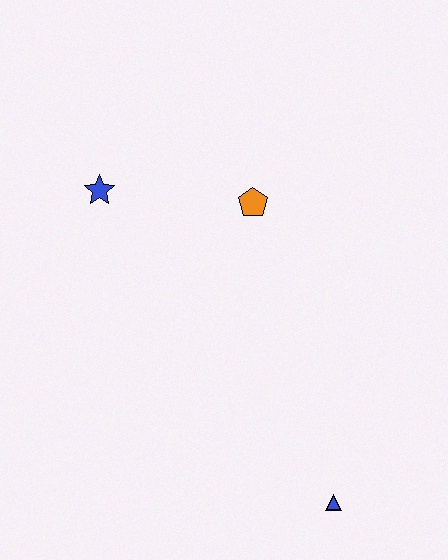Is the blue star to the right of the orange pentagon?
No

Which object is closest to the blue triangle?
The orange pentagon is closest to the blue triangle.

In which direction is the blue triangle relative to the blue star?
The blue triangle is below the blue star.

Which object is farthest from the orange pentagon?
The blue triangle is farthest from the orange pentagon.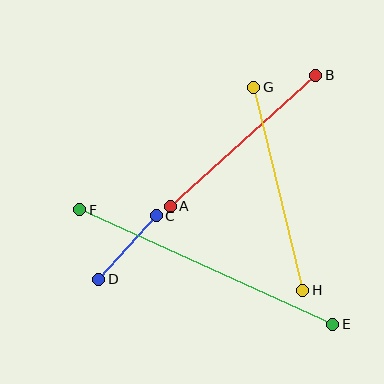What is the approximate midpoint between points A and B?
The midpoint is at approximately (243, 141) pixels.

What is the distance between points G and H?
The distance is approximately 209 pixels.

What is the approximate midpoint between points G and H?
The midpoint is at approximately (278, 189) pixels.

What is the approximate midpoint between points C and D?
The midpoint is at approximately (128, 247) pixels.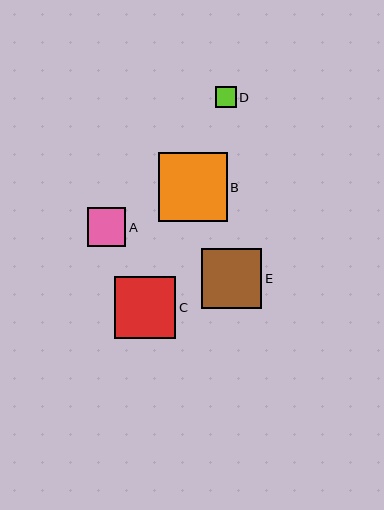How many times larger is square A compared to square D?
Square A is approximately 1.9 times the size of square D.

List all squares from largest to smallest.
From largest to smallest: B, C, E, A, D.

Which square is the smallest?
Square D is the smallest with a size of approximately 20 pixels.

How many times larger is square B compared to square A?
Square B is approximately 1.8 times the size of square A.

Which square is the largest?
Square B is the largest with a size of approximately 69 pixels.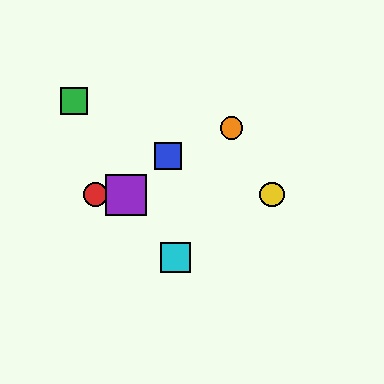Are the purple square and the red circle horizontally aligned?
Yes, both are at y≈195.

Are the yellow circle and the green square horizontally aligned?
No, the yellow circle is at y≈195 and the green square is at y≈101.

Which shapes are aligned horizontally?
The red circle, the yellow circle, the purple square are aligned horizontally.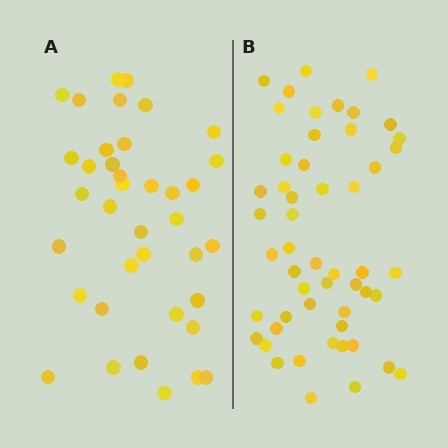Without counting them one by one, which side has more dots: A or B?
Region B (the right region) has more dots.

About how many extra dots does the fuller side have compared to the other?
Region B has approximately 15 more dots than region A.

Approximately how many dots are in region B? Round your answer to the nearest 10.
About 50 dots. (The exact count is 52, which rounds to 50.)